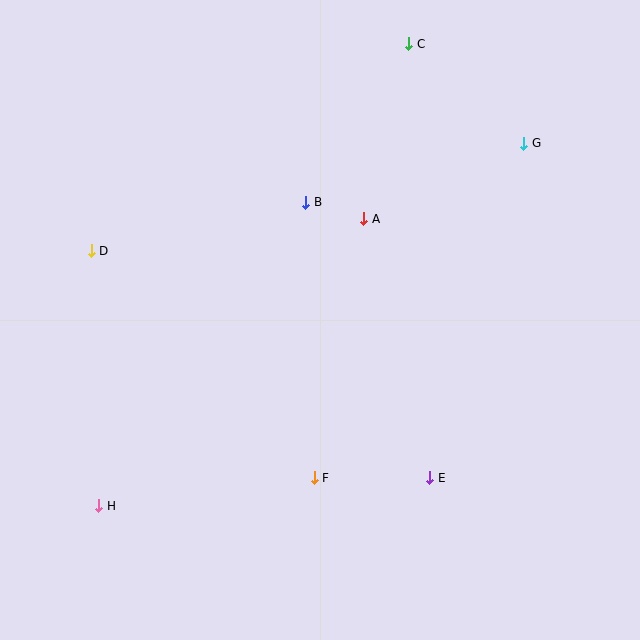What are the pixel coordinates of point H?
Point H is at (99, 506).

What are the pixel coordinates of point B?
Point B is at (306, 202).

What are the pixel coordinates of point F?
Point F is at (314, 478).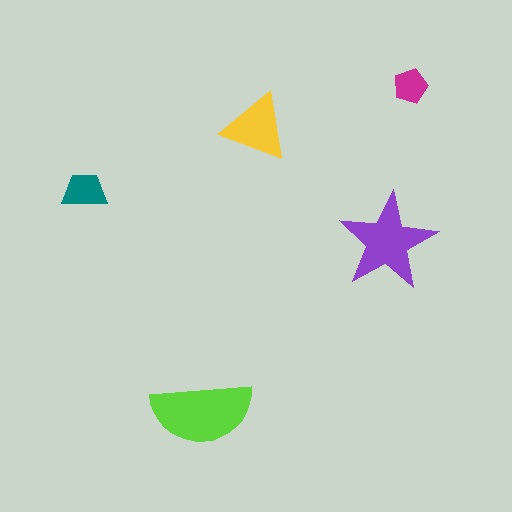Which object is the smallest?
The magenta pentagon.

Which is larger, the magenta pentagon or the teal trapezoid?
The teal trapezoid.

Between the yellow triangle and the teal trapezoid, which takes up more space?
The yellow triangle.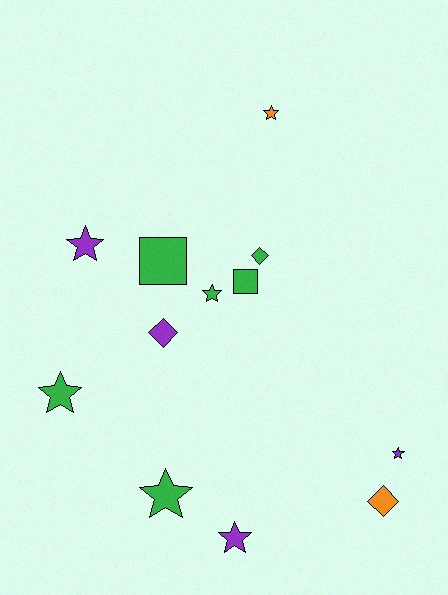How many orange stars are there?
There is 1 orange star.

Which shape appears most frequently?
Star, with 7 objects.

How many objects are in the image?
There are 12 objects.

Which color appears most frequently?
Green, with 6 objects.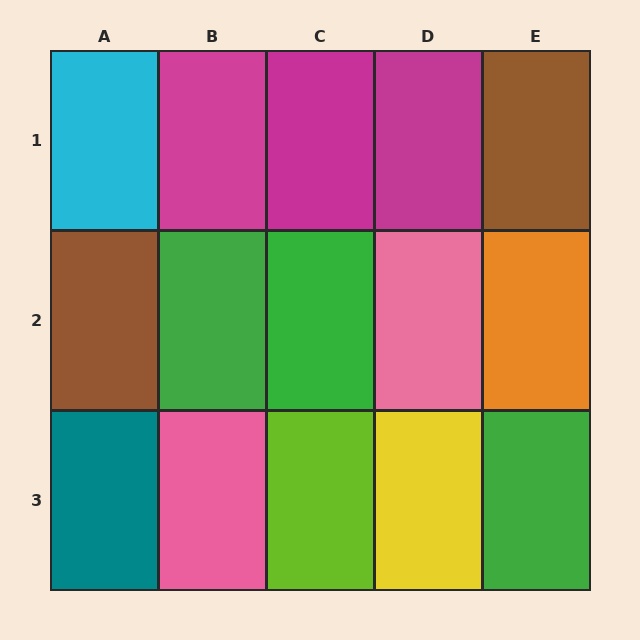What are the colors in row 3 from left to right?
Teal, pink, lime, yellow, green.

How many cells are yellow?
1 cell is yellow.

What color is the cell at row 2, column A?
Brown.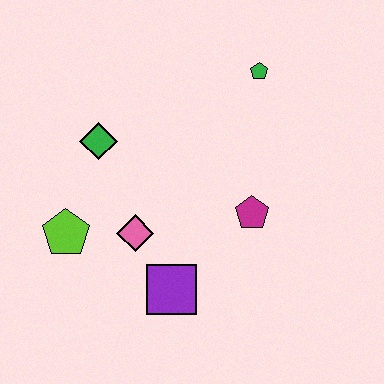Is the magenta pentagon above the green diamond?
No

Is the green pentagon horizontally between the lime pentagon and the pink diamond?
No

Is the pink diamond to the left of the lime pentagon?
No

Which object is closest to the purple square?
The pink diamond is closest to the purple square.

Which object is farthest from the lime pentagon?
The green pentagon is farthest from the lime pentagon.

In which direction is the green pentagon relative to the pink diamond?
The green pentagon is above the pink diamond.